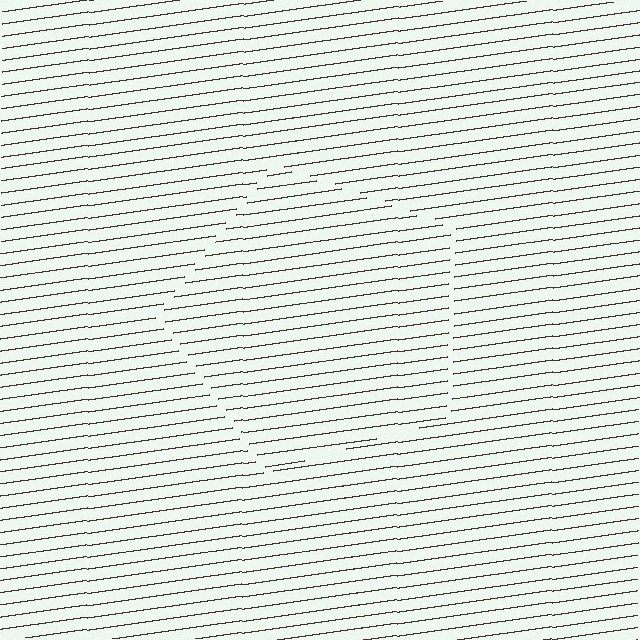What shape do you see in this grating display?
An illusory pentagon. The interior of the shape contains the same grating, shifted by half a period — the contour is defined by the phase discontinuity where line-ends from the inner and outer gratings abut.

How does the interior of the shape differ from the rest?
The interior of the shape contains the same grating, shifted by half a period — the contour is defined by the phase discontinuity where line-ends from the inner and outer gratings abut.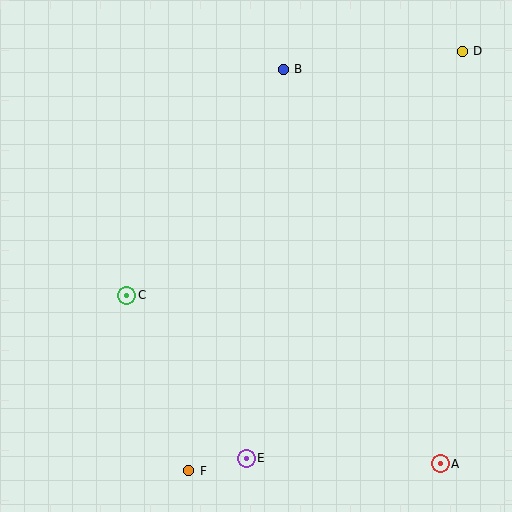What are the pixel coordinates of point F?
Point F is at (189, 471).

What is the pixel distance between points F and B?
The distance between F and B is 413 pixels.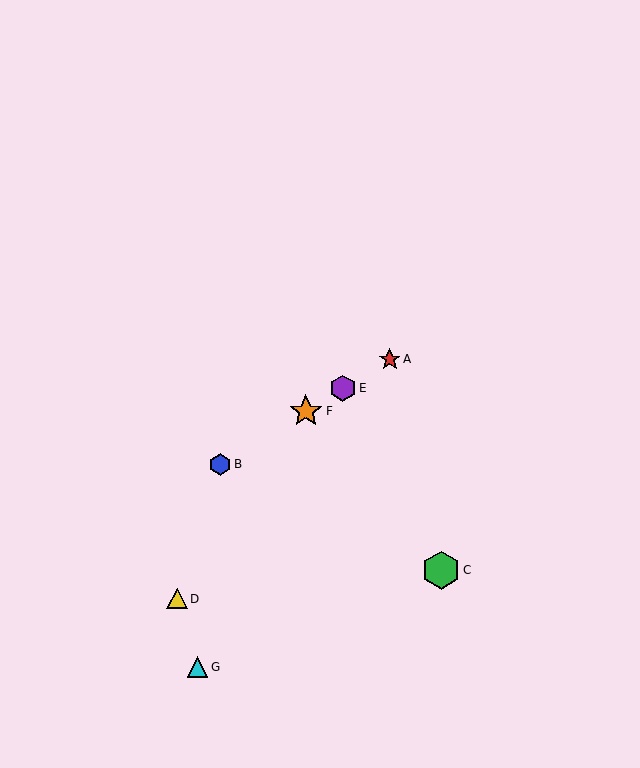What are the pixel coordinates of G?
Object G is at (198, 667).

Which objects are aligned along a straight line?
Objects A, B, E, F are aligned along a straight line.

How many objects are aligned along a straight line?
4 objects (A, B, E, F) are aligned along a straight line.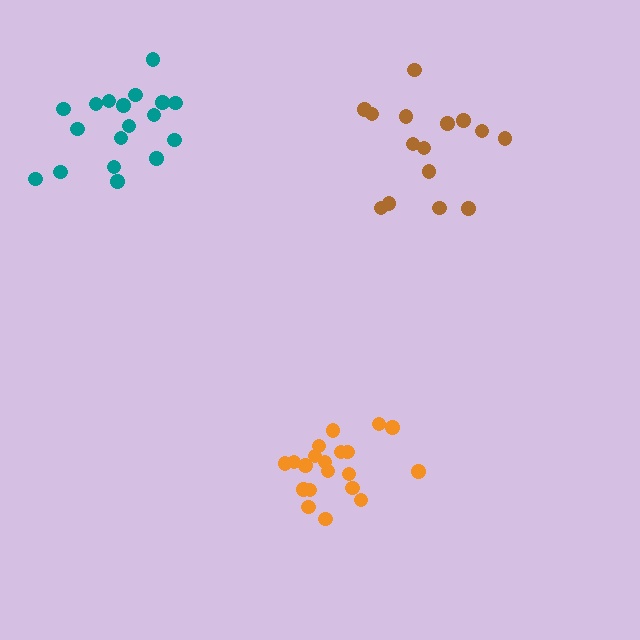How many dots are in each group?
Group 1: 20 dots, Group 2: 15 dots, Group 3: 18 dots (53 total).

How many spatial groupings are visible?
There are 3 spatial groupings.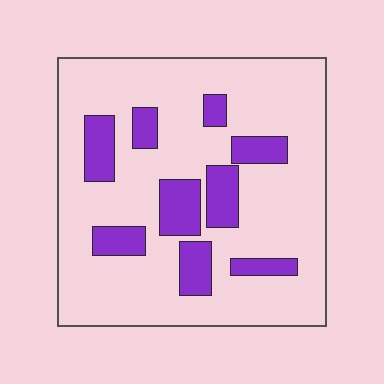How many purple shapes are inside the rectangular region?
9.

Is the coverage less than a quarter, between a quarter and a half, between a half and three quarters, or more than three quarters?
Less than a quarter.